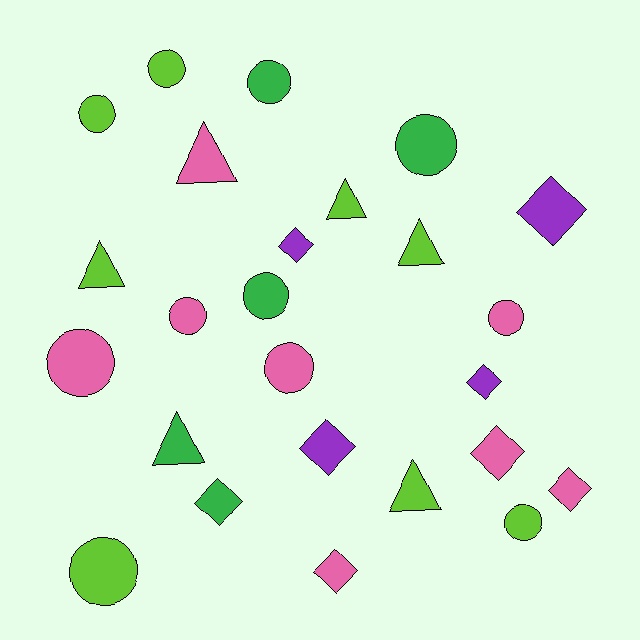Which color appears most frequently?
Pink, with 8 objects.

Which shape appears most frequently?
Circle, with 11 objects.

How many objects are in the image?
There are 25 objects.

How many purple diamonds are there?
There are 4 purple diamonds.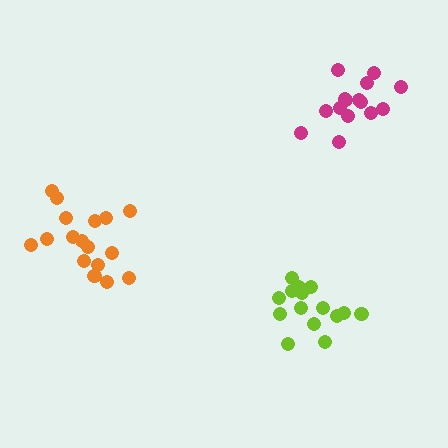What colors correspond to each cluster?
The clusters are colored: magenta, orange, lime.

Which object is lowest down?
The lime cluster is bottommost.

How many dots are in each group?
Group 1: 15 dots, Group 2: 17 dots, Group 3: 15 dots (47 total).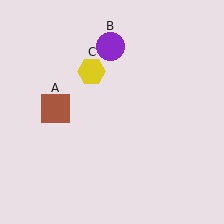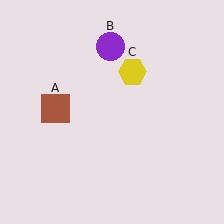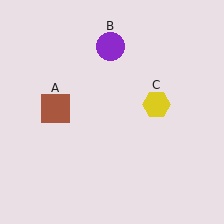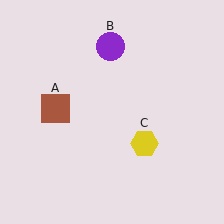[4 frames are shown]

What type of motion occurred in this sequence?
The yellow hexagon (object C) rotated clockwise around the center of the scene.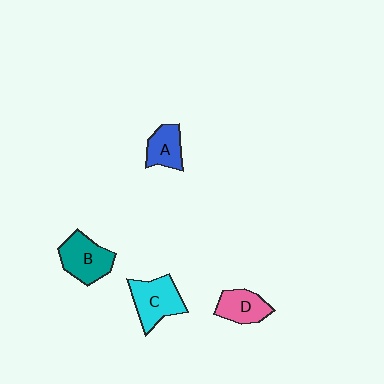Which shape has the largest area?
Shape C (cyan).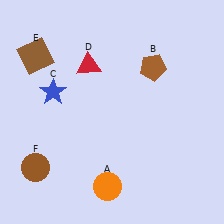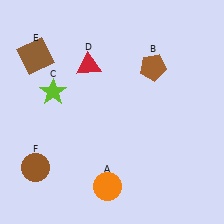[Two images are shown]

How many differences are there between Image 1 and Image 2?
There is 1 difference between the two images.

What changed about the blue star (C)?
In Image 1, C is blue. In Image 2, it changed to lime.